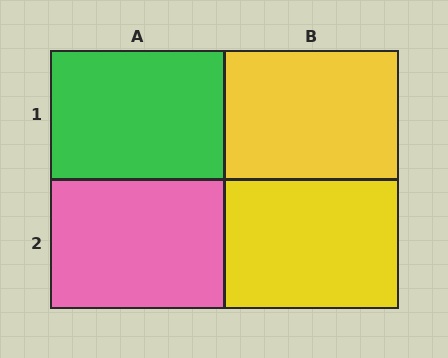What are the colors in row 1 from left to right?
Green, yellow.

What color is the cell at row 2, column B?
Yellow.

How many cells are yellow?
2 cells are yellow.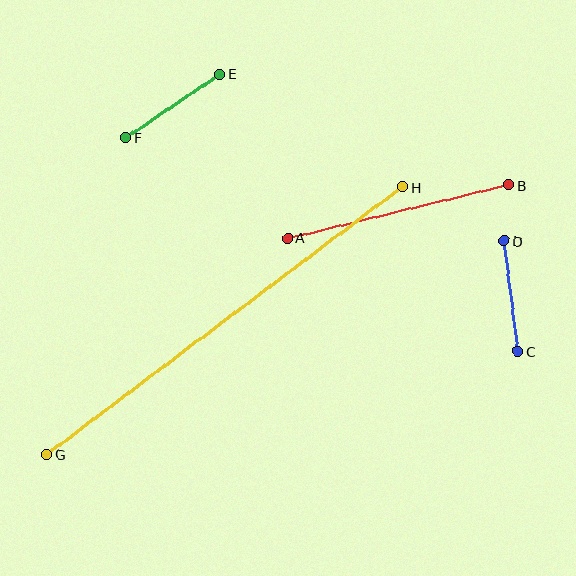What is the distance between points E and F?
The distance is approximately 114 pixels.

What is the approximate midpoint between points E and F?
The midpoint is at approximately (173, 106) pixels.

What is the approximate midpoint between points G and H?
The midpoint is at approximately (225, 321) pixels.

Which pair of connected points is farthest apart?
Points G and H are farthest apart.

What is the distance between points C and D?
The distance is approximately 111 pixels.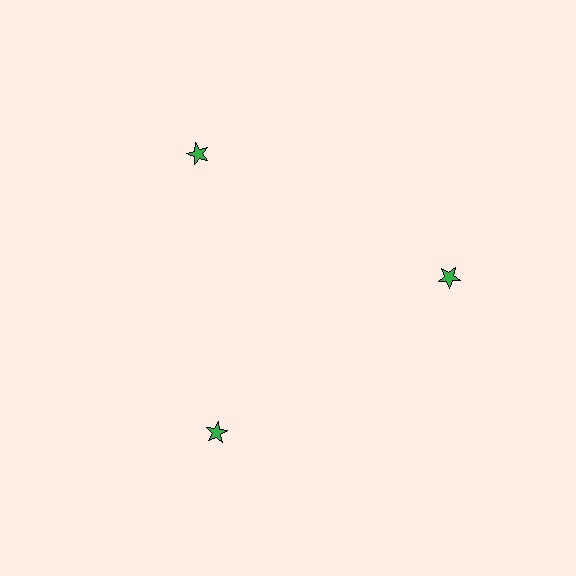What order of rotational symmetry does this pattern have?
This pattern has 3-fold rotational symmetry.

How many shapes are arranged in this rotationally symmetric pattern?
There are 3 shapes, arranged in 3 groups of 1.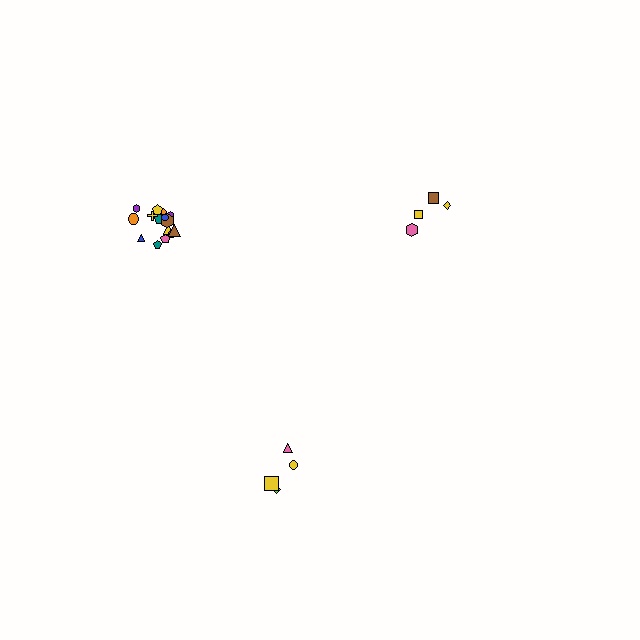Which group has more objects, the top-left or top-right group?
The top-left group.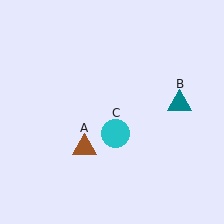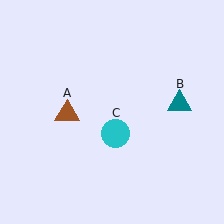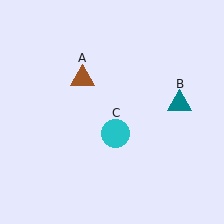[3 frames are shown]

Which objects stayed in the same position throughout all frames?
Teal triangle (object B) and cyan circle (object C) remained stationary.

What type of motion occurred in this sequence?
The brown triangle (object A) rotated clockwise around the center of the scene.